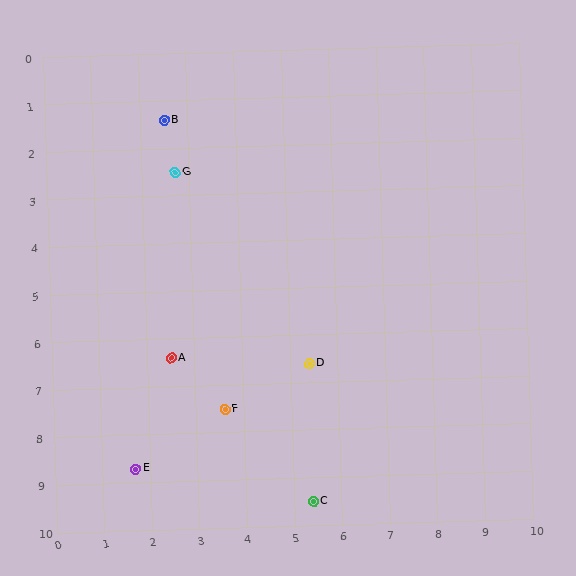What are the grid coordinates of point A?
Point A is at approximately (2.5, 6.4).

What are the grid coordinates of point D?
Point D is at approximately (5.4, 6.6).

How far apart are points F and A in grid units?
Points F and A are about 1.6 grid units apart.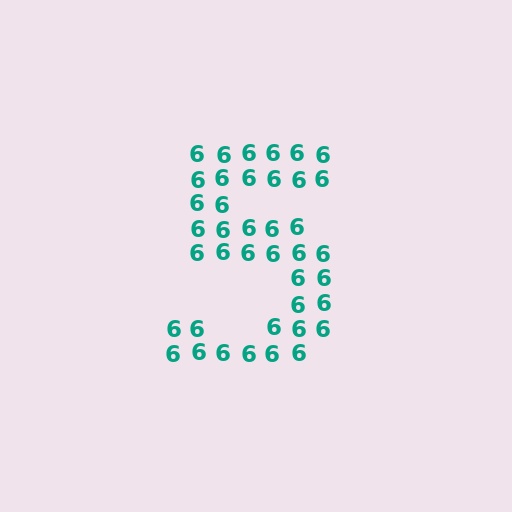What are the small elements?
The small elements are digit 6's.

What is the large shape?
The large shape is the digit 5.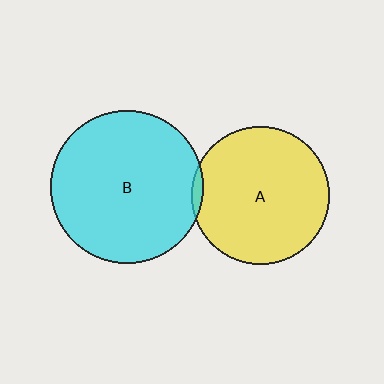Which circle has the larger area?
Circle B (cyan).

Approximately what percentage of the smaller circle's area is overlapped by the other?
Approximately 5%.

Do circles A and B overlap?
Yes.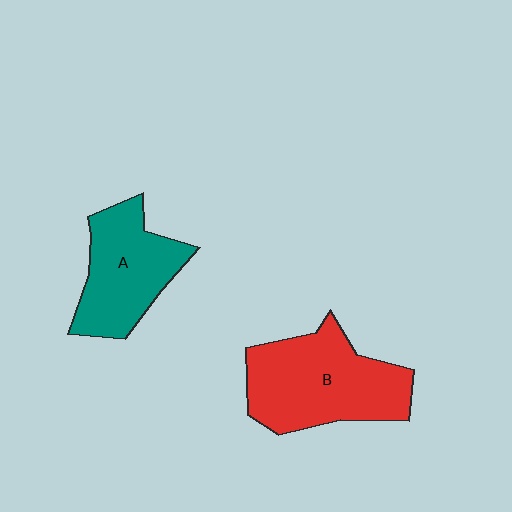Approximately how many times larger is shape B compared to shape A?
Approximately 1.3 times.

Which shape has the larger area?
Shape B (red).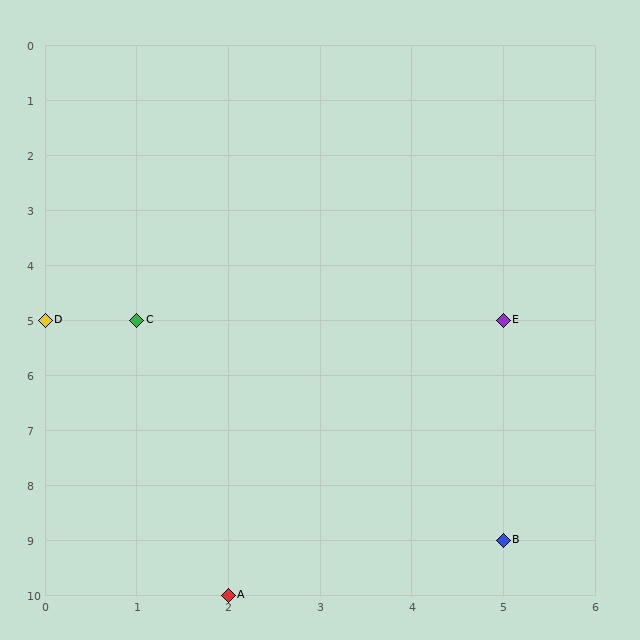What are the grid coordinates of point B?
Point B is at grid coordinates (5, 9).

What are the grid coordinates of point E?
Point E is at grid coordinates (5, 5).